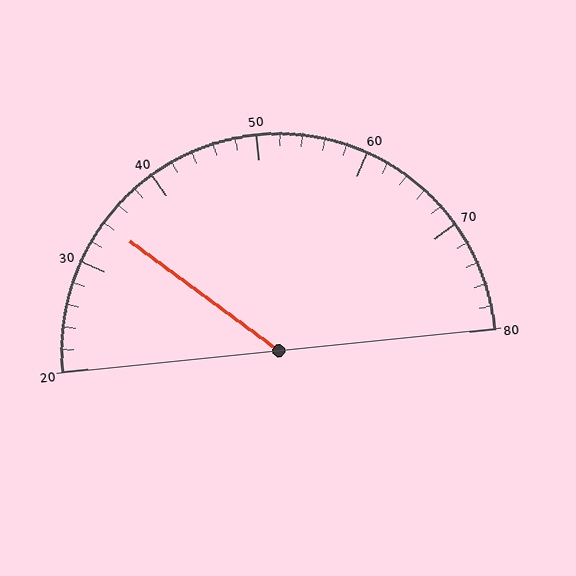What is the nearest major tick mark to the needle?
The nearest major tick mark is 30.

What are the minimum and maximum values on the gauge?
The gauge ranges from 20 to 80.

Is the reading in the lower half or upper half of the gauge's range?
The reading is in the lower half of the range (20 to 80).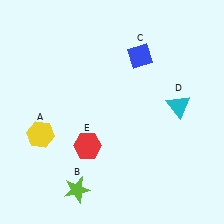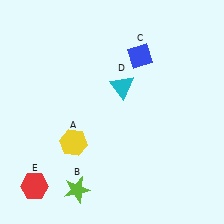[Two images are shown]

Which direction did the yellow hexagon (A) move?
The yellow hexagon (A) moved right.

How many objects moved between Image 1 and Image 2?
3 objects moved between the two images.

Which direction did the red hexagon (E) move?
The red hexagon (E) moved left.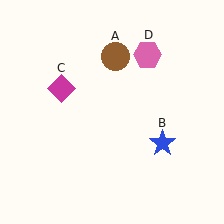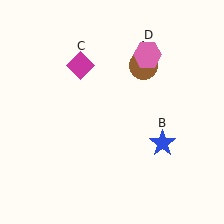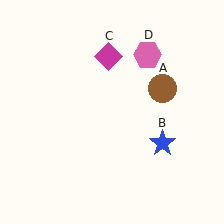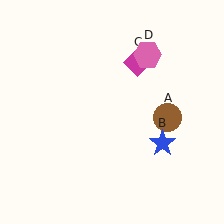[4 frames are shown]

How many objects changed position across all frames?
2 objects changed position: brown circle (object A), magenta diamond (object C).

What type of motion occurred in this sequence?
The brown circle (object A), magenta diamond (object C) rotated clockwise around the center of the scene.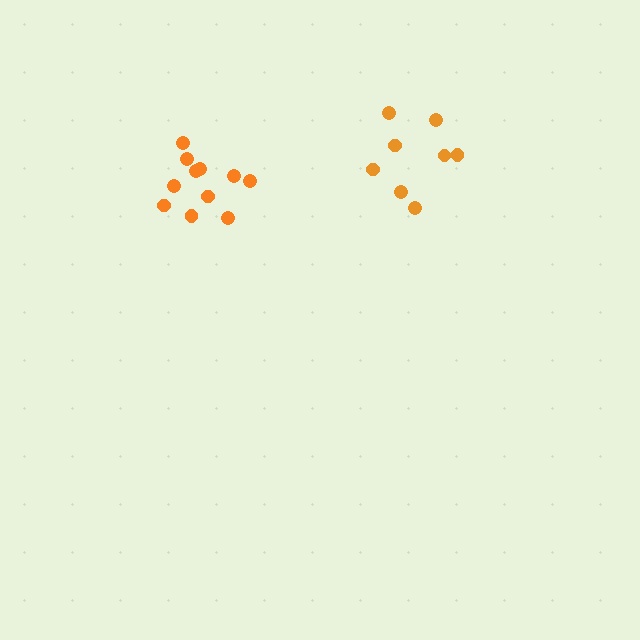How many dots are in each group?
Group 1: 11 dots, Group 2: 8 dots (19 total).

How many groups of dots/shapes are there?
There are 2 groups.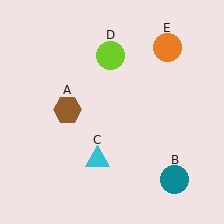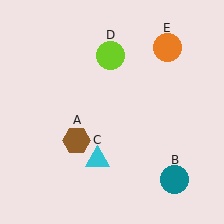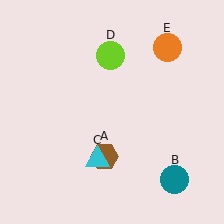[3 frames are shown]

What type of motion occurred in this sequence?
The brown hexagon (object A) rotated counterclockwise around the center of the scene.